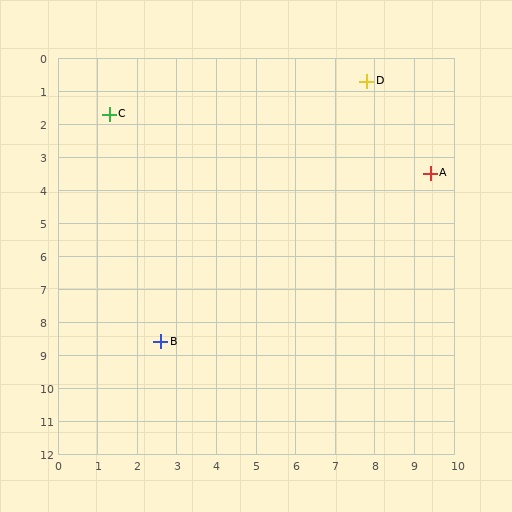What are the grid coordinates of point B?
Point B is at approximately (2.6, 8.6).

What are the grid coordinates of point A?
Point A is at approximately (9.4, 3.5).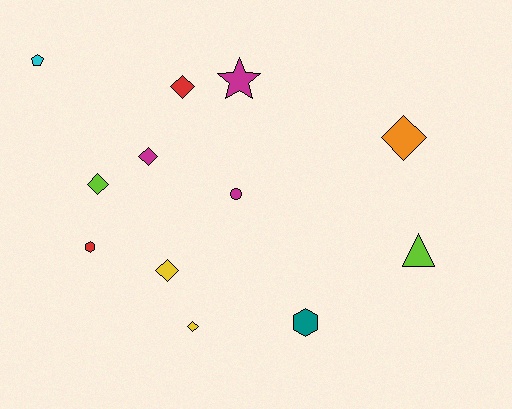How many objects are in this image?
There are 12 objects.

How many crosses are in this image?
There are no crosses.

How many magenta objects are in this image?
There are 3 magenta objects.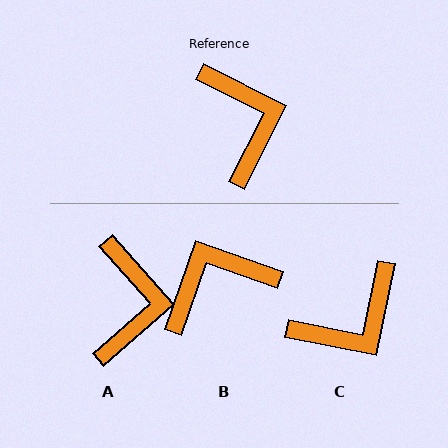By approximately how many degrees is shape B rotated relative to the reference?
Approximately 97 degrees counter-clockwise.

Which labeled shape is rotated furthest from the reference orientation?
B, about 97 degrees away.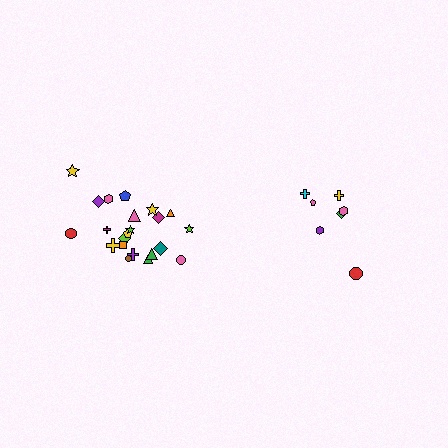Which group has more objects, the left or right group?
The left group.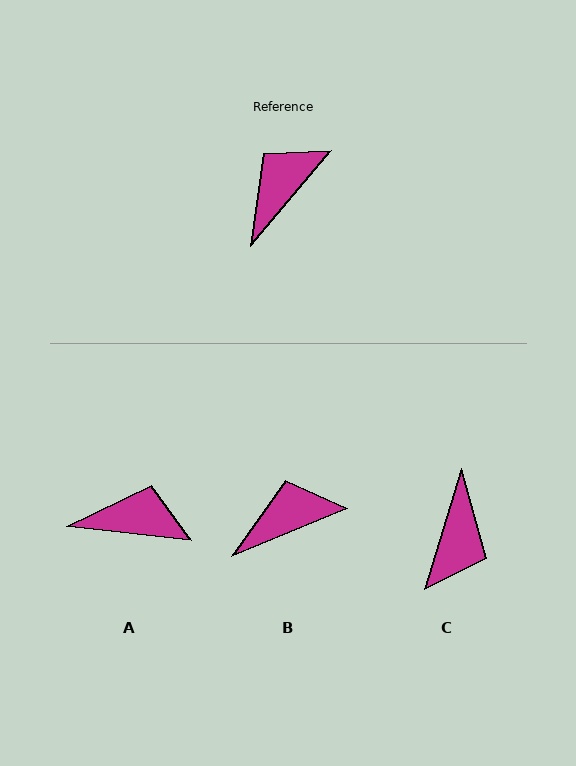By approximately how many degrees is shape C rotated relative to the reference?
Approximately 157 degrees clockwise.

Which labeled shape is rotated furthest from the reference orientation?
C, about 157 degrees away.